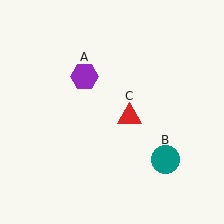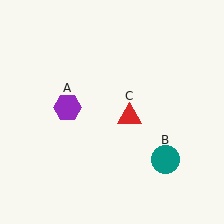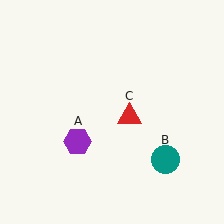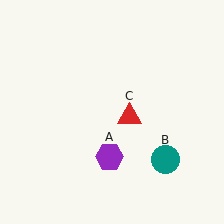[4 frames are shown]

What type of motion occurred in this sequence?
The purple hexagon (object A) rotated counterclockwise around the center of the scene.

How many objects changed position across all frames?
1 object changed position: purple hexagon (object A).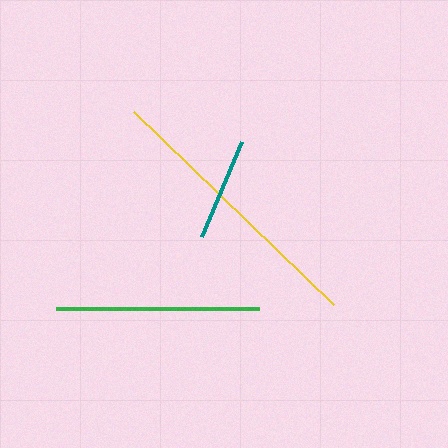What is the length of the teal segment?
The teal segment is approximately 103 pixels long.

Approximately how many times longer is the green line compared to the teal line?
The green line is approximately 2.0 times the length of the teal line.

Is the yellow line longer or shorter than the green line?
The yellow line is longer than the green line.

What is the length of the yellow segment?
The yellow segment is approximately 278 pixels long.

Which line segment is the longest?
The yellow line is the longest at approximately 278 pixels.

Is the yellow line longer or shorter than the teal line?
The yellow line is longer than the teal line.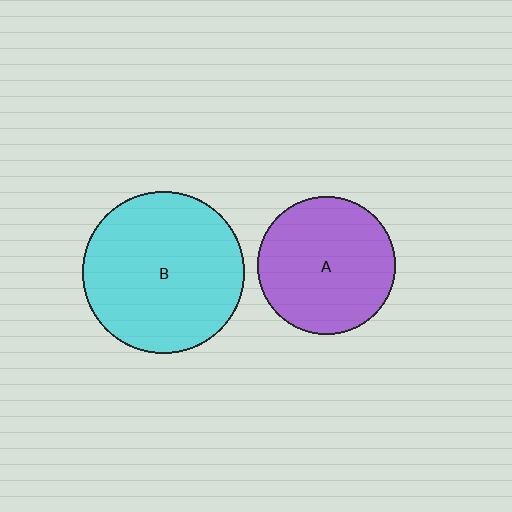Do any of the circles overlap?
No, none of the circles overlap.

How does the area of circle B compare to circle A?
Approximately 1.4 times.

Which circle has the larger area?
Circle B (cyan).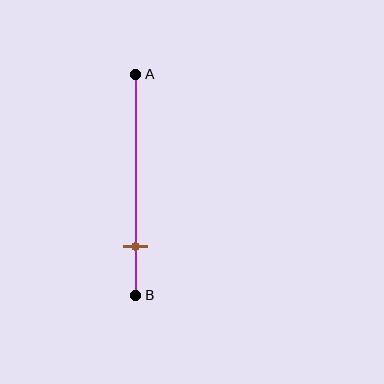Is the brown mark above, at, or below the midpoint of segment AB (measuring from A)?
The brown mark is below the midpoint of segment AB.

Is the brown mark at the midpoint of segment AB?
No, the mark is at about 80% from A, not at the 50% midpoint.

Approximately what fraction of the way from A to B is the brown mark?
The brown mark is approximately 80% of the way from A to B.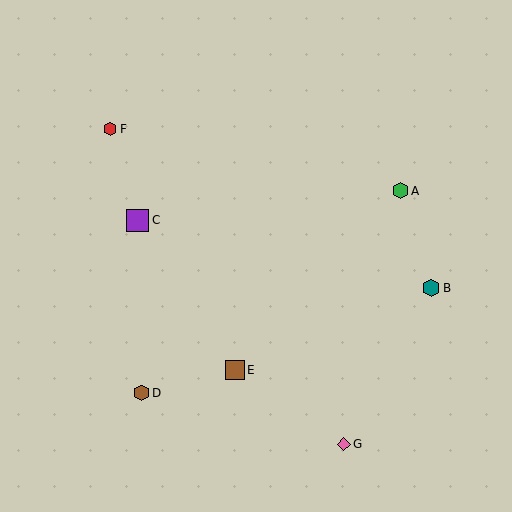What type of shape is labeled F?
Shape F is a red hexagon.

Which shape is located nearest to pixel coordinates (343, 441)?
The pink diamond (labeled G) at (344, 444) is nearest to that location.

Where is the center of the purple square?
The center of the purple square is at (138, 220).